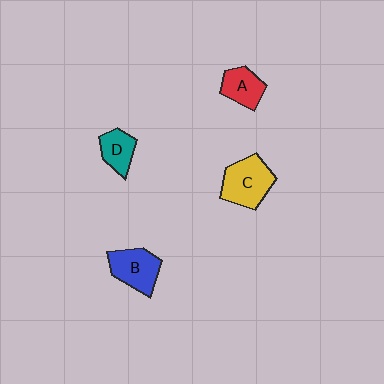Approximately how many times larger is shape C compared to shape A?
Approximately 1.6 times.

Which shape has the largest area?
Shape C (yellow).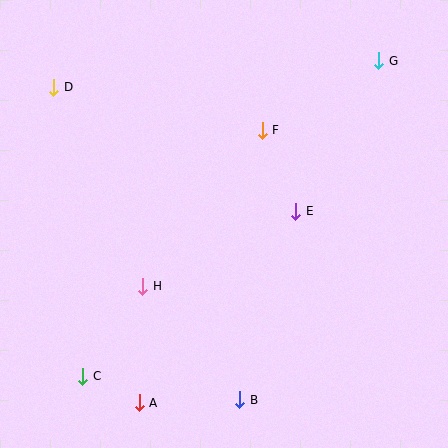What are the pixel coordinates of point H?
Point H is at (143, 286).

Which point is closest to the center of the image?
Point E at (296, 211) is closest to the center.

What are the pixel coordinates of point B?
Point B is at (240, 400).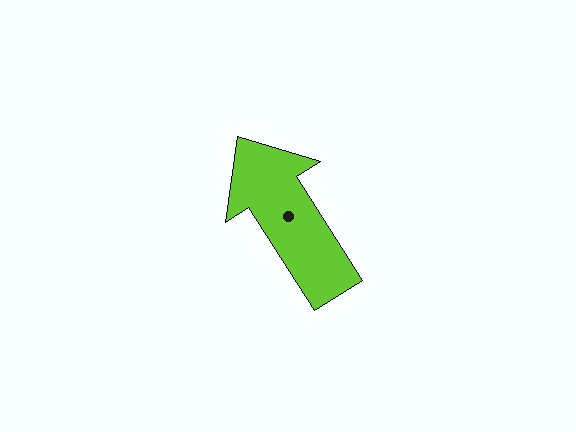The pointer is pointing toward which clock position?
Roughly 11 o'clock.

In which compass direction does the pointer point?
Northwest.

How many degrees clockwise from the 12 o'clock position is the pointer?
Approximately 328 degrees.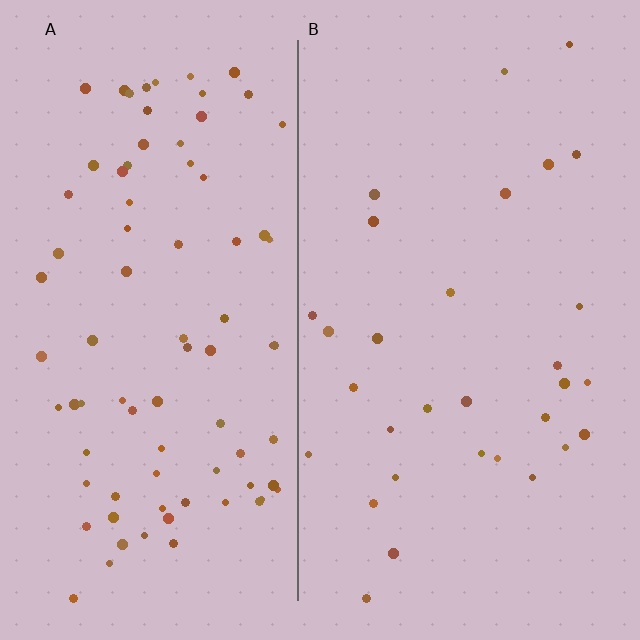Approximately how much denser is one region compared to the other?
Approximately 2.7× — region A over region B.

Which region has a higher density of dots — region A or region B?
A (the left).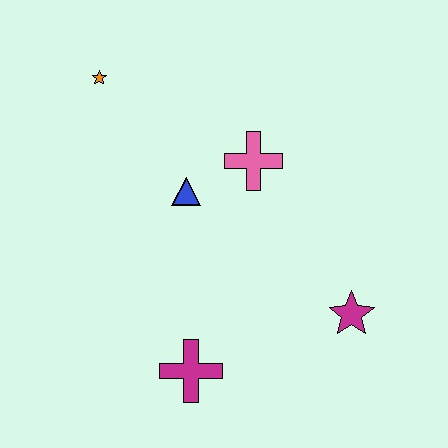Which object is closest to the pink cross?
The blue triangle is closest to the pink cross.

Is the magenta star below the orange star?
Yes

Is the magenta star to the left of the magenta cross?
No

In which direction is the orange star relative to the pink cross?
The orange star is to the left of the pink cross.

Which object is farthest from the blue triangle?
The magenta star is farthest from the blue triangle.